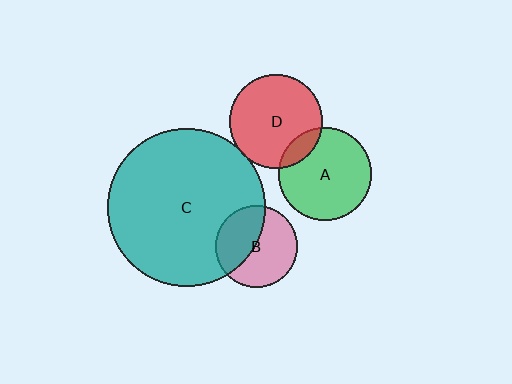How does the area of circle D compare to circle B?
Approximately 1.3 times.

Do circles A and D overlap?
Yes.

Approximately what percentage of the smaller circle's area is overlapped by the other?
Approximately 10%.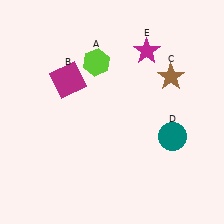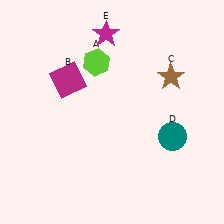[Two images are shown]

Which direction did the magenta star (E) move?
The magenta star (E) moved left.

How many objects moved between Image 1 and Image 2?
1 object moved between the two images.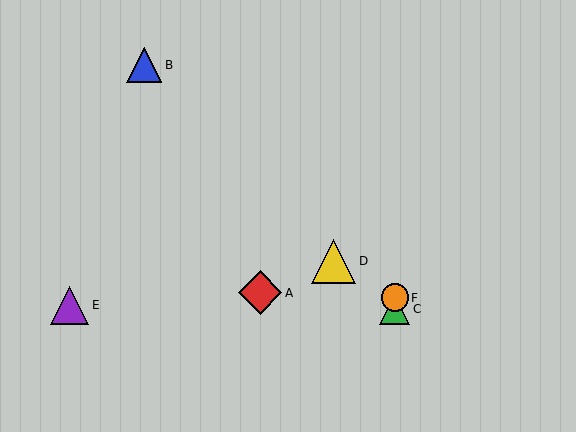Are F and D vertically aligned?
No, F is at x≈395 and D is at x≈334.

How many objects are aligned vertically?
2 objects (C, F) are aligned vertically.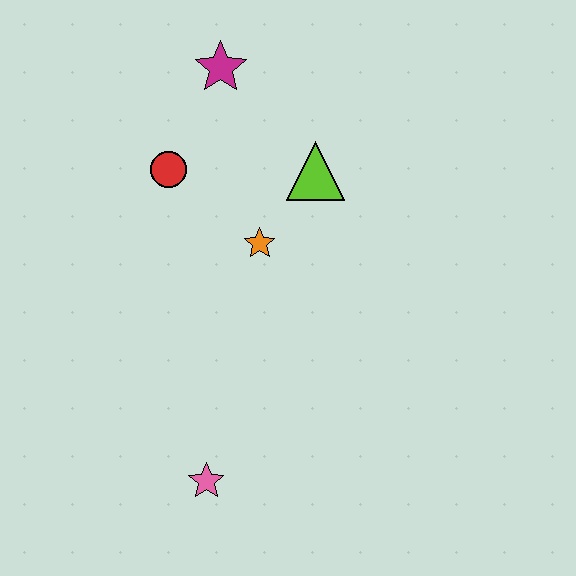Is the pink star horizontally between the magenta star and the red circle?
Yes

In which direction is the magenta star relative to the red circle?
The magenta star is above the red circle.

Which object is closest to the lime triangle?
The orange star is closest to the lime triangle.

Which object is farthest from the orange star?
The pink star is farthest from the orange star.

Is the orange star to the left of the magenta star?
No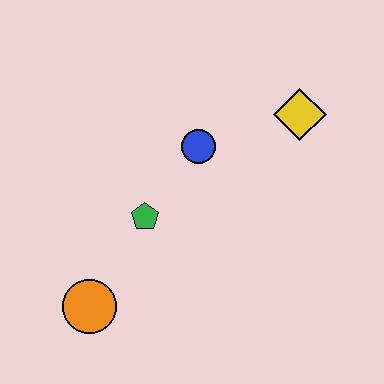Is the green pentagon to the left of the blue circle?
Yes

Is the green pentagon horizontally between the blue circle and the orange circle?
Yes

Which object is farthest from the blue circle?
The orange circle is farthest from the blue circle.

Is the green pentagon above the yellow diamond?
No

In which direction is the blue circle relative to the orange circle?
The blue circle is above the orange circle.